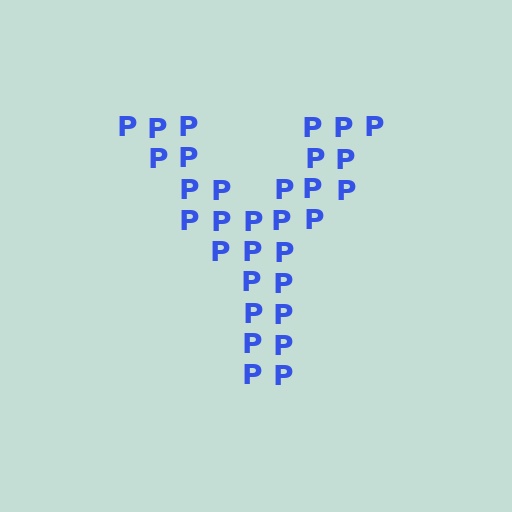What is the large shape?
The large shape is the letter Y.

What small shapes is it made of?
It is made of small letter P's.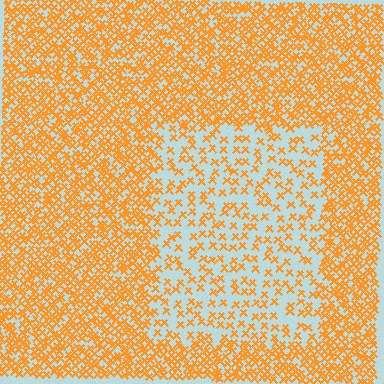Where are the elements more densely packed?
The elements are more densely packed outside the rectangle boundary.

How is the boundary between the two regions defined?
The boundary is defined by a change in element density (approximately 2.5x ratio). All elements are the same color, size, and shape.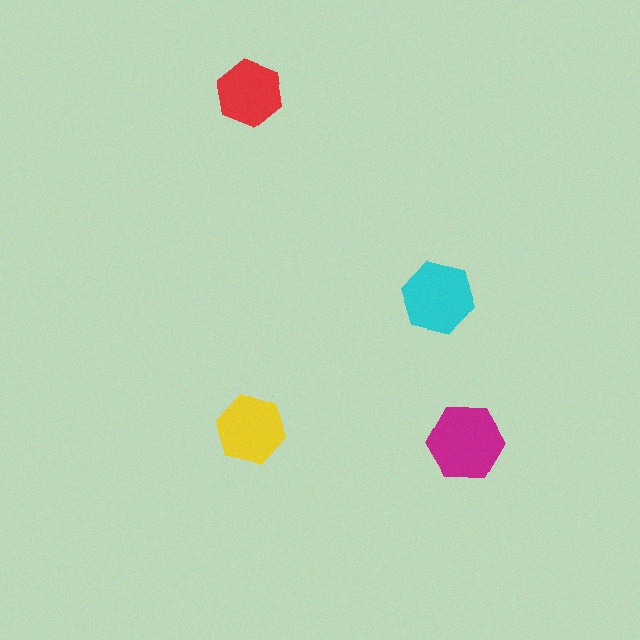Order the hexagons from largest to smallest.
the magenta one, the cyan one, the yellow one, the red one.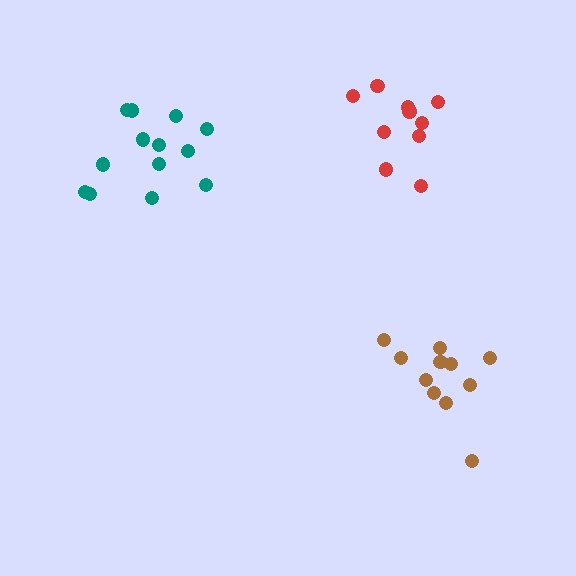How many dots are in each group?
Group 1: 10 dots, Group 2: 13 dots, Group 3: 11 dots (34 total).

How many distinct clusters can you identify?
There are 3 distinct clusters.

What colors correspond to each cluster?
The clusters are colored: red, teal, brown.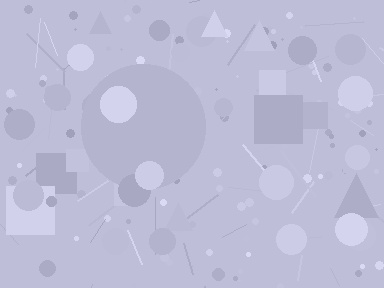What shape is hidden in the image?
A circle is hidden in the image.